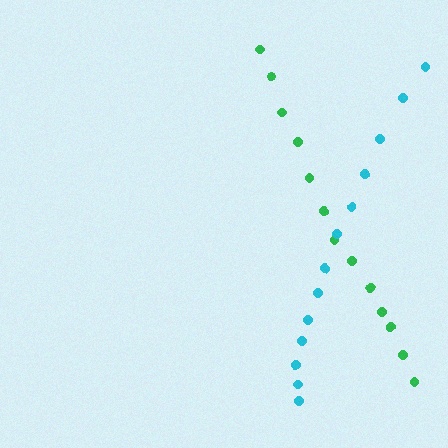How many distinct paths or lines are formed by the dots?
There are 2 distinct paths.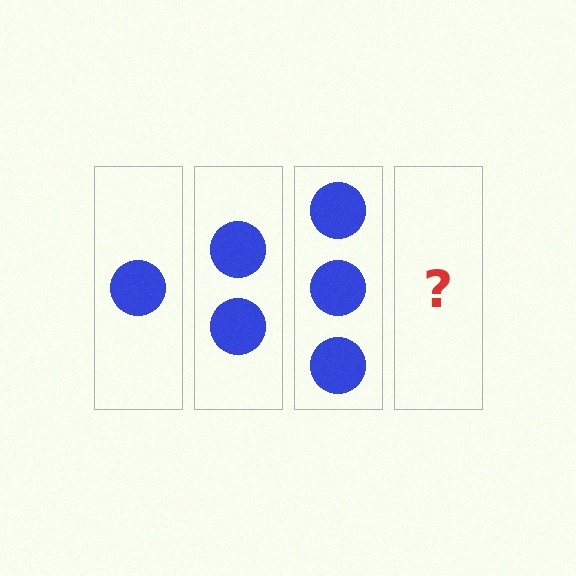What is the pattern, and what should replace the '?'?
The pattern is that each step adds one more circle. The '?' should be 4 circles.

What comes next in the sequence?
The next element should be 4 circles.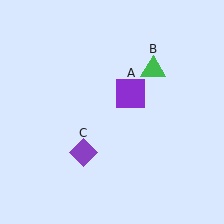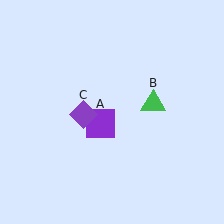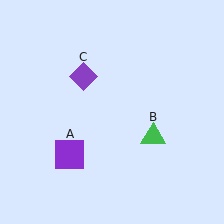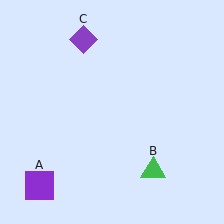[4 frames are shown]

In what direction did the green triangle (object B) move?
The green triangle (object B) moved down.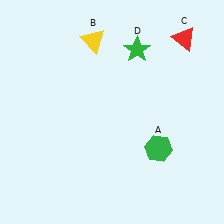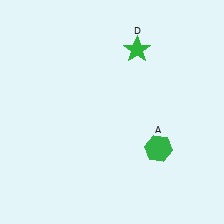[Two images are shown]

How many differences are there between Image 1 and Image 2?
There are 2 differences between the two images.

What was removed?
The yellow triangle (B), the red triangle (C) were removed in Image 2.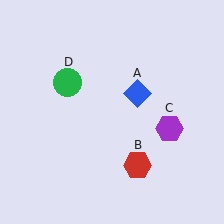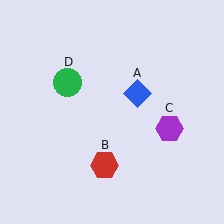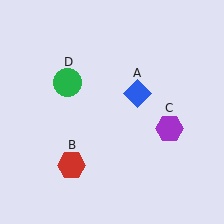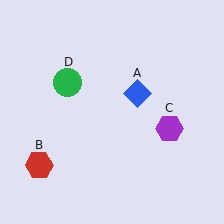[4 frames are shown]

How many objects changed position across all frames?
1 object changed position: red hexagon (object B).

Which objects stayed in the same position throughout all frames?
Blue diamond (object A) and purple hexagon (object C) and green circle (object D) remained stationary.